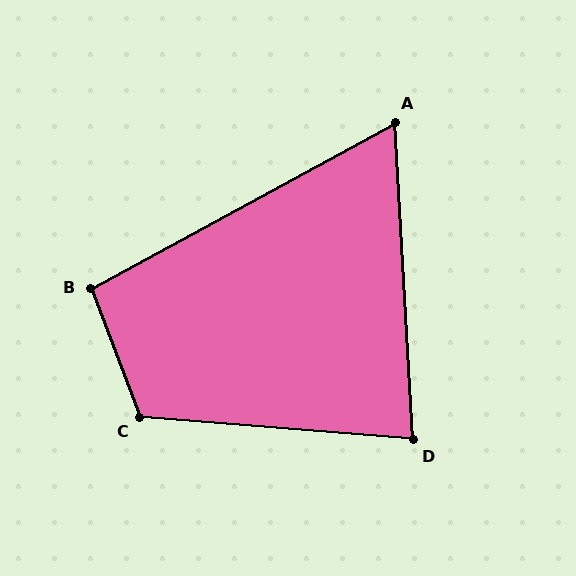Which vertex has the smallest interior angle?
A, at approximately 65 degrees.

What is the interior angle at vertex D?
Approximately 82 degrees (acute).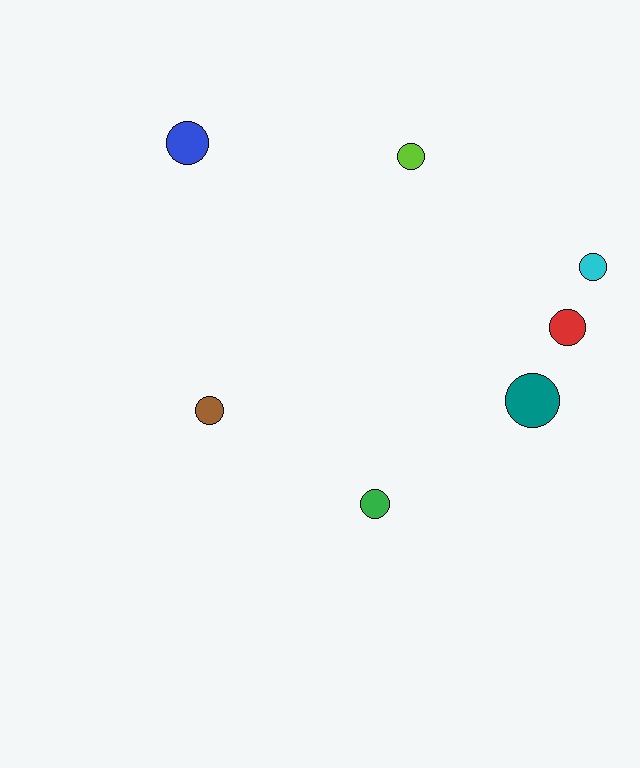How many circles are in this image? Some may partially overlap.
There are 7 circles.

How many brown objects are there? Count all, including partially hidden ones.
There is 1 brown object.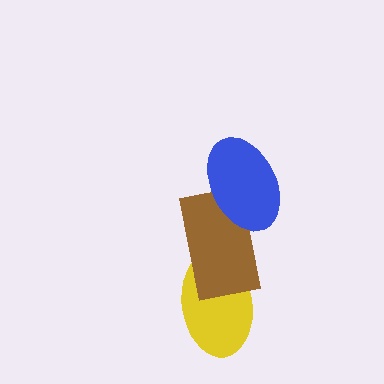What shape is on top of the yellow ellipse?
The brown rectangle is on top of the yellow ellipse.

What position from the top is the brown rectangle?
The brown rectangle is 2nd from the top.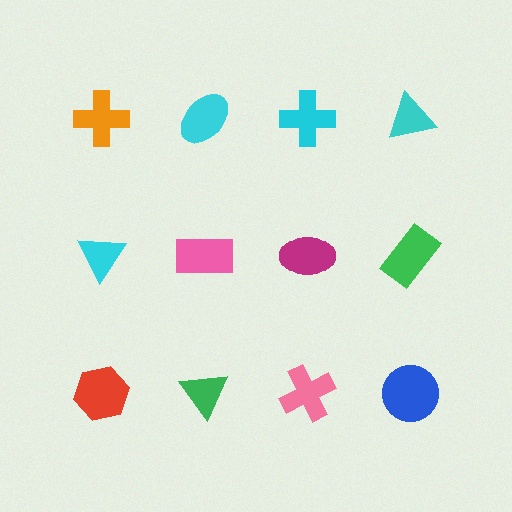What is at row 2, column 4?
A green rectangle.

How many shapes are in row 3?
4 shapes.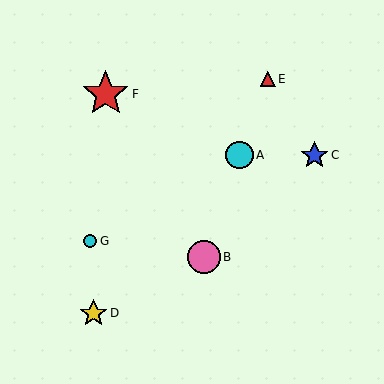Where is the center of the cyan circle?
The center of the cyan circle is at (90, 241).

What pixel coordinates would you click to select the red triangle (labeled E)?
Click at (268, 79) to select the red triangle E.